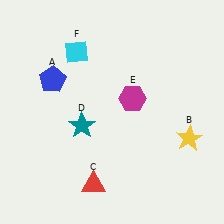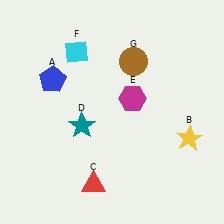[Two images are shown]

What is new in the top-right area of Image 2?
A brown circle (G) was added in the top-right area of Image 2.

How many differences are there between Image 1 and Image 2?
There is 1 difference between the two images.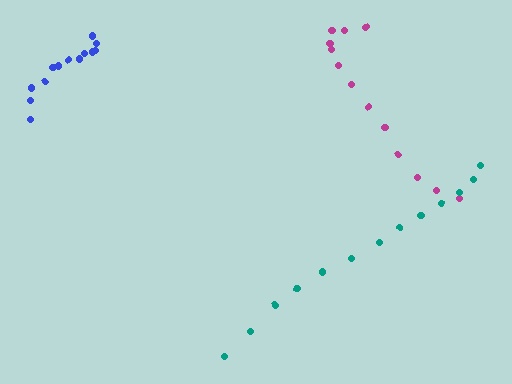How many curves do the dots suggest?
There are 3 distinct paths.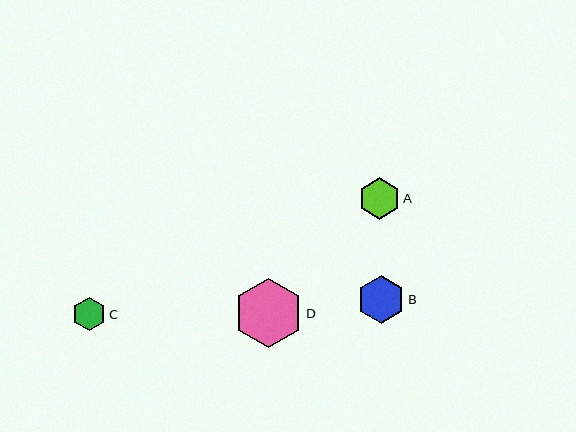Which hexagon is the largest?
Hexagon D is the largest with a size of approximately 69 pixels.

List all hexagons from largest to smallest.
From largest to smallest: D, B, A, C.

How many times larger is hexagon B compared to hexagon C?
Hexagon B is approximately 1.4 times the size of hexagon C.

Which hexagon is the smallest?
Hexagon C is the smallest with a size of approximately 34 pixels.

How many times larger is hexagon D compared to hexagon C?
Hexagon D is approximately 2.0 times the size of hexagon C.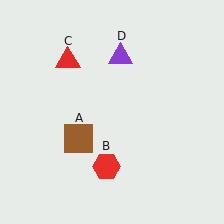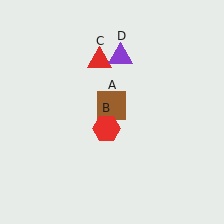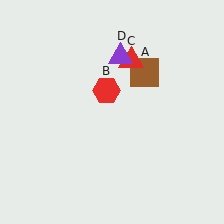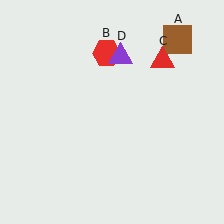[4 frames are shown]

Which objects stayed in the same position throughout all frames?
Purple triangle (object D) remained stationary.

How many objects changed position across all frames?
3 objects changed position: brown square (object A), red hexagon (object B), red triangle (object C).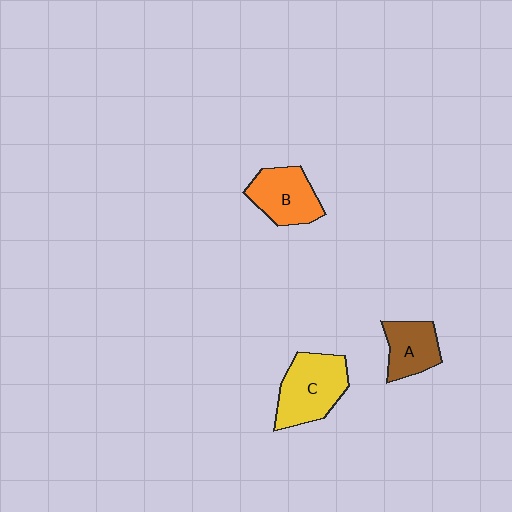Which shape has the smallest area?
Shape A (brown).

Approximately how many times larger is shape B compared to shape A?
Approximately 1.2 times.